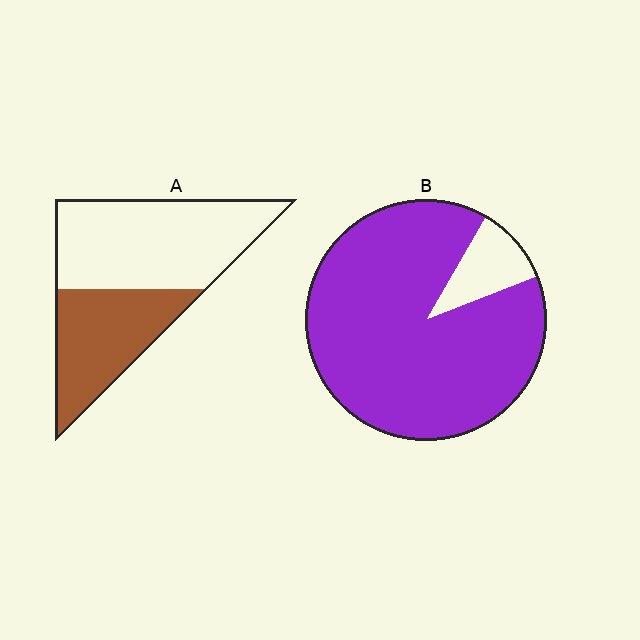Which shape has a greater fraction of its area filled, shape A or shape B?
Shape B.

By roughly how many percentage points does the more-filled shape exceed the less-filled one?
By roughly 50 percentage points (B over A).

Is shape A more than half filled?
No.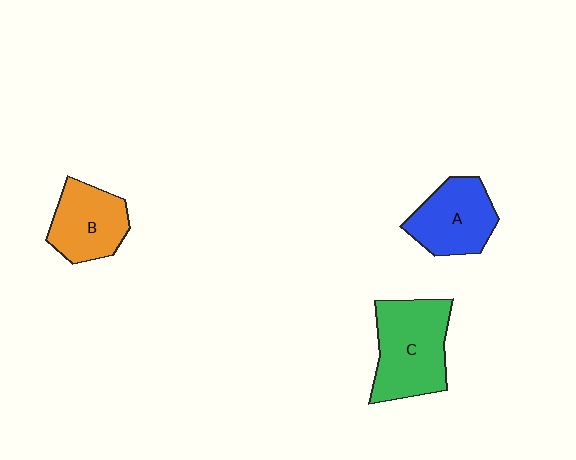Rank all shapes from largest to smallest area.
From largest to smallest: C (green), A (blue), B (orange).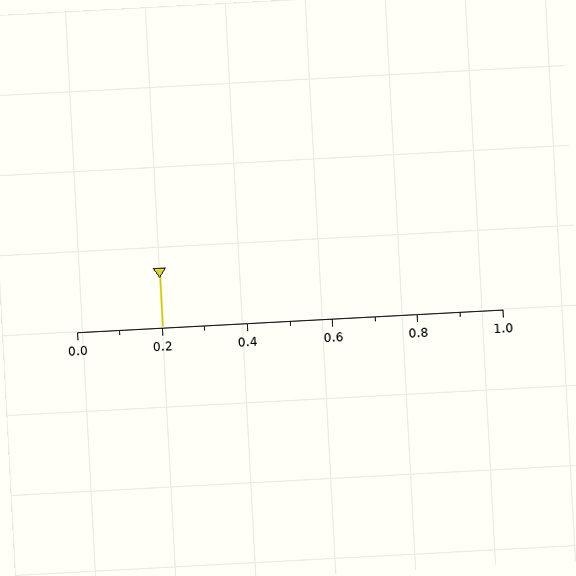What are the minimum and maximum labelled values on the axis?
The axis runs from 0.0 to 1.0.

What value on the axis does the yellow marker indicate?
The marker indicates approximately 0.2.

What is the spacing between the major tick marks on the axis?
The major ticks are spaced 0.2 apart.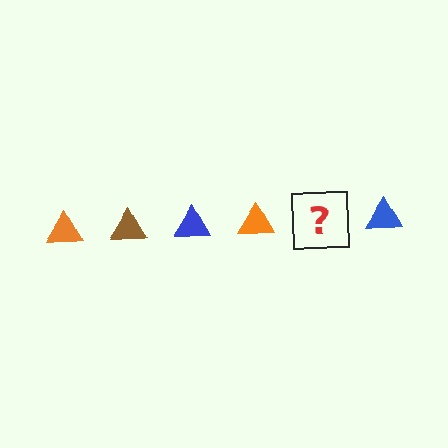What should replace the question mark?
The question mark should be replaced with a brown triangle.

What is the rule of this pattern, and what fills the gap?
The rule is that the pattern cycles through orange, brown, blue triangles. The gap should be filled with a brown triangle.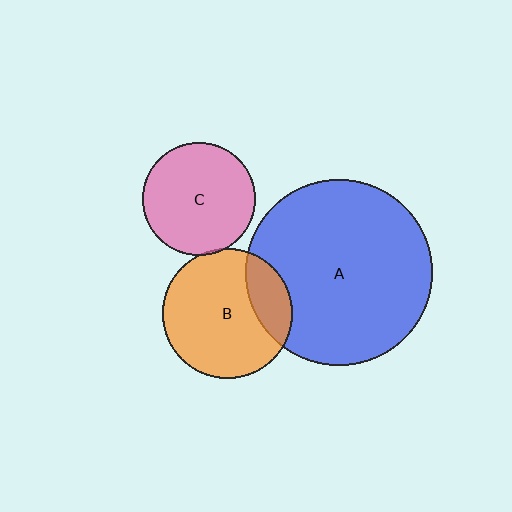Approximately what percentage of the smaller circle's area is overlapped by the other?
Approximately 5%.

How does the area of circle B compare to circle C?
Approximately 1.3 times.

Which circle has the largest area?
Circle A (blue).